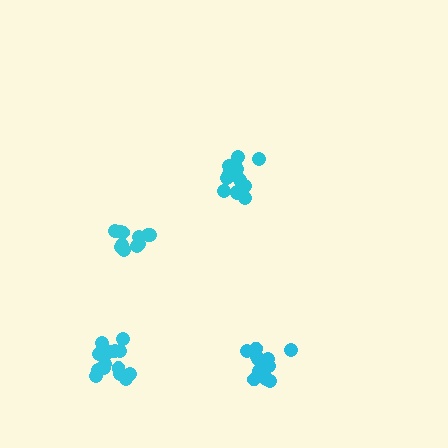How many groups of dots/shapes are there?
There are 4 groups.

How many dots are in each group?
Group 1: 11 dots, Group 2: 15 dots, Group 3: 15 dots, Group 4: 16 dots (57 total).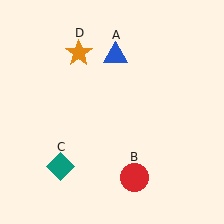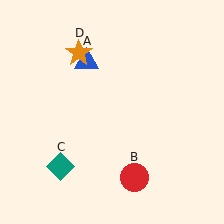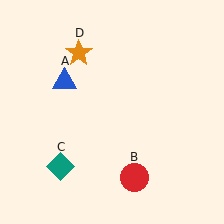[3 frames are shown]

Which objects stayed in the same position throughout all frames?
Red circle (object B) and teal diamond (object C) and orange star (object D) remained stationary.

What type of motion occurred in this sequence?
The blue triangle (object A) rotated counterclockwise around the center of the scene.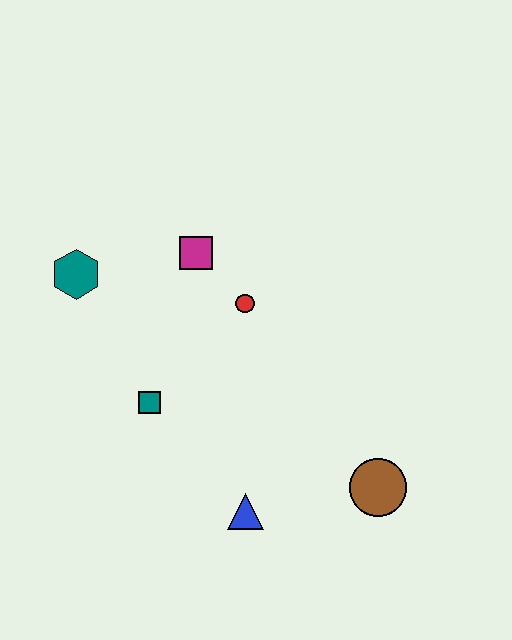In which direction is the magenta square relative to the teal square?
The magenta square is above the teal square.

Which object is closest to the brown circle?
The blue triangle is closest to the brown circle.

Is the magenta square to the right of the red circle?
No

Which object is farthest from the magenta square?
The brown circle is farthest from the magenta square.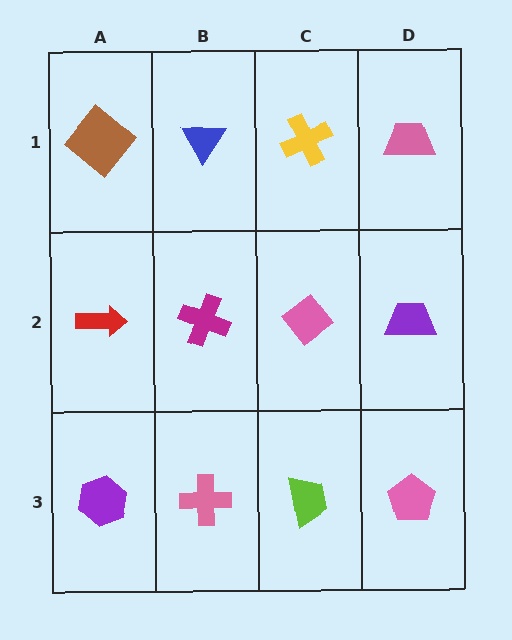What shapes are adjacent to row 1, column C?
A pink diamond (row 2, column C), a blue triangle (row 1, column B), a pink trapezoid (row 1, column D).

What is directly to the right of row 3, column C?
A pink pentagon.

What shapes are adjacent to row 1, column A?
A red arrow (row 2, column A), a blue triangle (row 1, column B).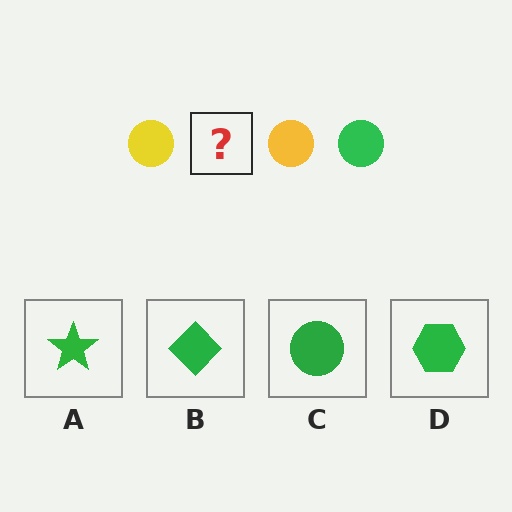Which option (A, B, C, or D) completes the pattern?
C.